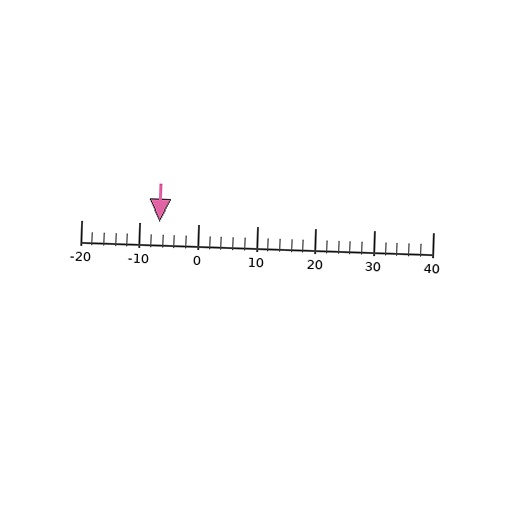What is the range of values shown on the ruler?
The ruler shows values from -20 to 40.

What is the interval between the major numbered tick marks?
The major tick marks are spaced 10 units apart.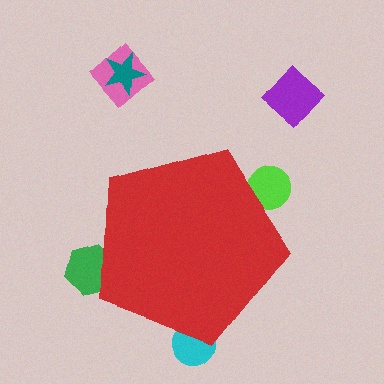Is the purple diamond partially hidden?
No, the purple diamond is fully visible.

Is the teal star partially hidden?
No, the teal star is fully visible.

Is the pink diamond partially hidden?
No, the pink diamond is fully visible.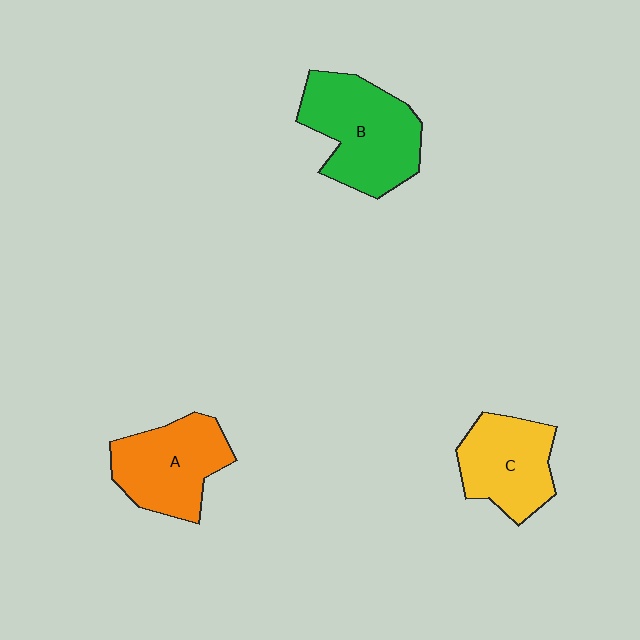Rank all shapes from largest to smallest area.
From largest to smallest: B (green), A (orange), C (yellow).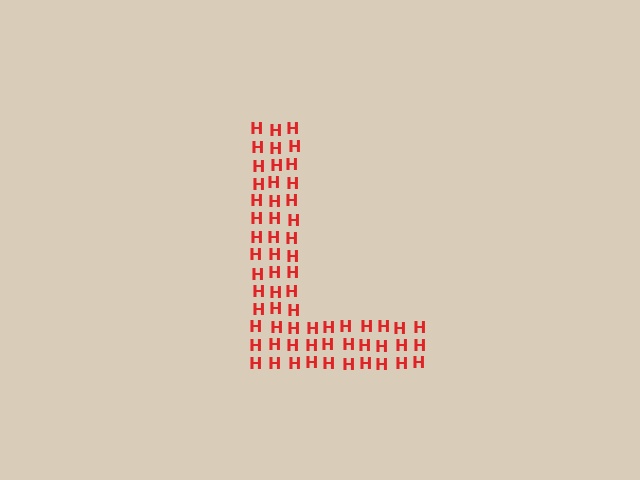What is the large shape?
The large shape is the letter L.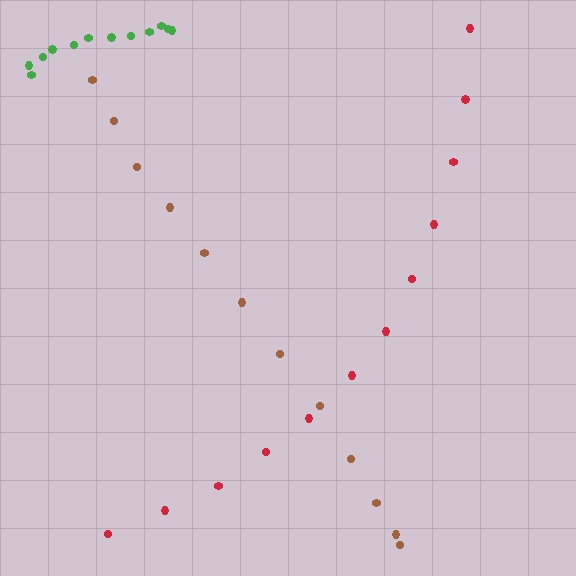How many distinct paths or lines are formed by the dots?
There are 3 distinct paths.